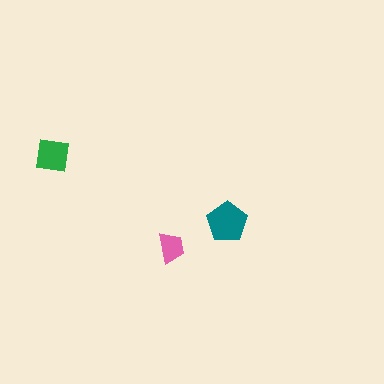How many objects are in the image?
There are 3 objects in the image.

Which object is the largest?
The teal pentagon.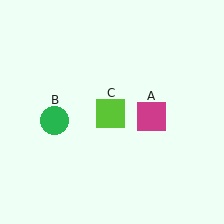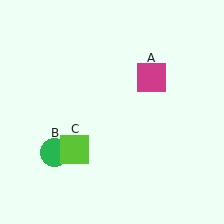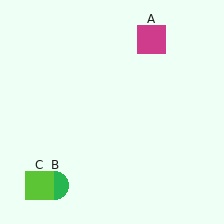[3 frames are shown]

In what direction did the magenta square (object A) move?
The magenta square (object A) moved up.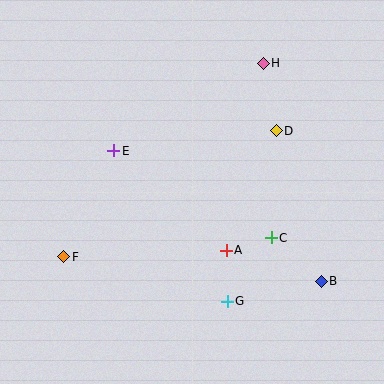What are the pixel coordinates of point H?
Point H is at (263, 63).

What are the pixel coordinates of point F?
Point F is at (64, 257).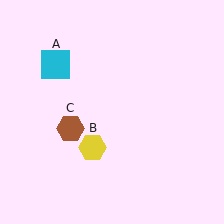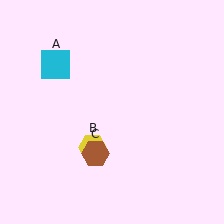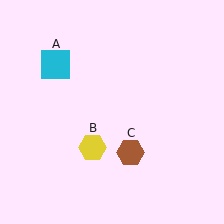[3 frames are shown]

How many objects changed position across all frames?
1 object changed position: brown hexagon (object C).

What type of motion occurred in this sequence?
The brown hexagon (object C) rotated counterclockwise around the center of the scene.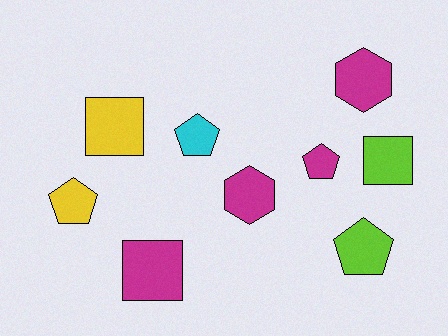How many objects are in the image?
There are 9 objects.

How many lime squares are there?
There is 1 lime square.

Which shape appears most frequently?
Pentagon, with 4 objects.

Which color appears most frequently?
Magenta, with 4 objects.